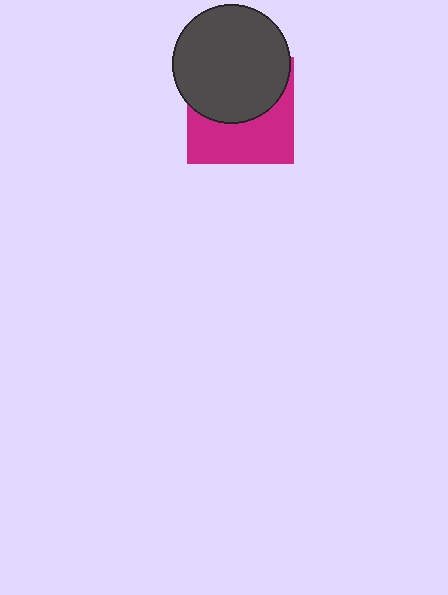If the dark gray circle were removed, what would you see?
You would see the complete magenta square.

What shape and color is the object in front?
The object in front is a dark gray circle.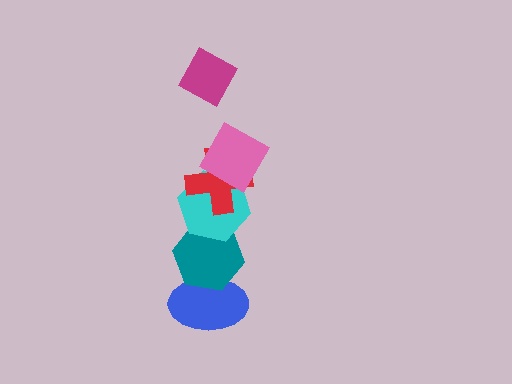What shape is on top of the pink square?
The magenta diamond is on top of the pink square.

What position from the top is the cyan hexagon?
The cyan hexagon is 4th from the top.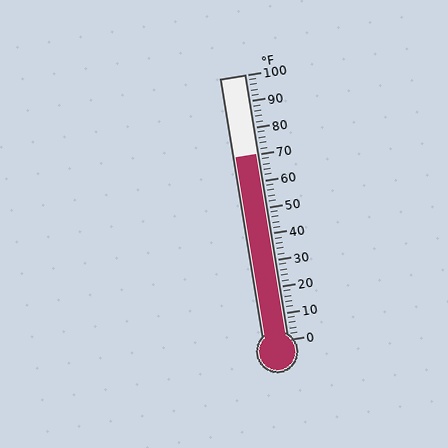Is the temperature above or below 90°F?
The temperature is below 90°F.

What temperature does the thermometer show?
The thermometer shows approximately 70°F.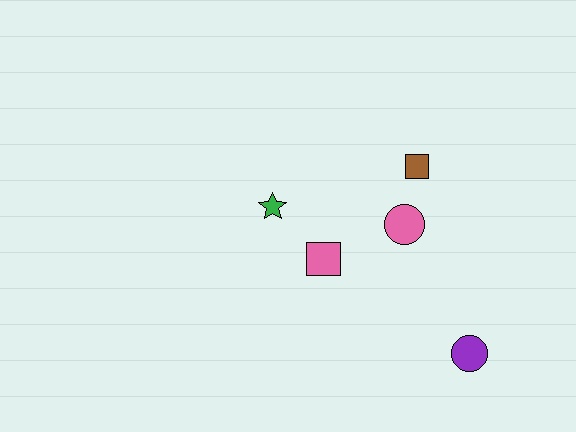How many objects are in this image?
There are 5 objects.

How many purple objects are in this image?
There is 1 purple object.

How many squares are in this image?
There are 2 squares.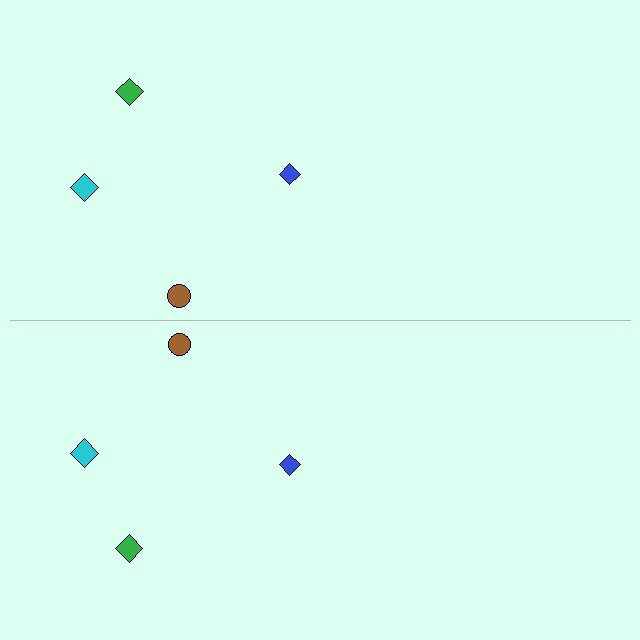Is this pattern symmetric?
Yes, this pattern has bilateral (reflection) symmetry.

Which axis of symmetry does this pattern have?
The pattern has a horizontal axis of symmetry running through the center of the image.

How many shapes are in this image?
There are 8 shapes in this image.